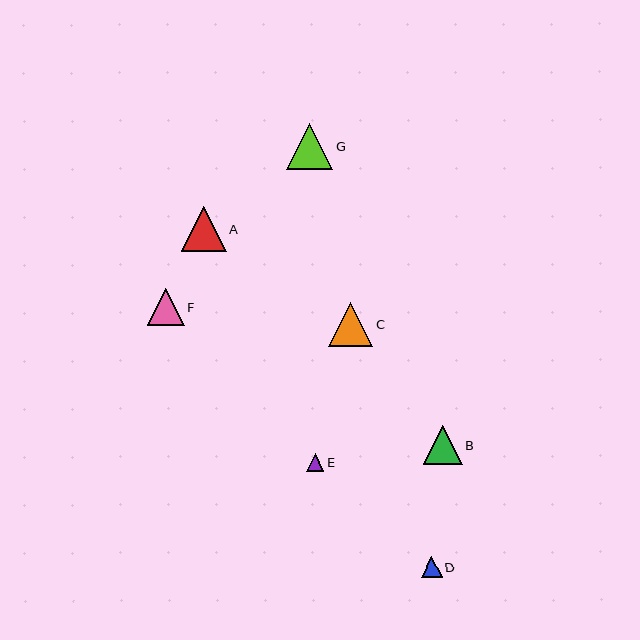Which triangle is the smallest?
Triangle E is the smallest with a size of approximately 18 pixels.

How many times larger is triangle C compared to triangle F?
Triangle C is approximately 1.2 times the size of triangle F.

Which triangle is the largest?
Triangle G is the largest with a size of approximately 46 pixels.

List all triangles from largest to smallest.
From largest to smallest: G, A, C, B, F, D, E.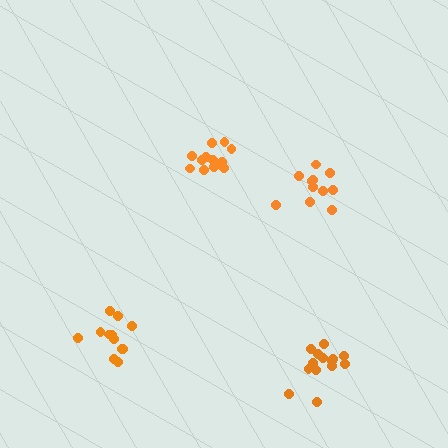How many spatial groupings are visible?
There are 4 spatial groupings.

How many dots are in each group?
Group 1: 15 dots, Group 2: 11 dots, Group 3: 12 dots, Group 4: 12 dots (50 total).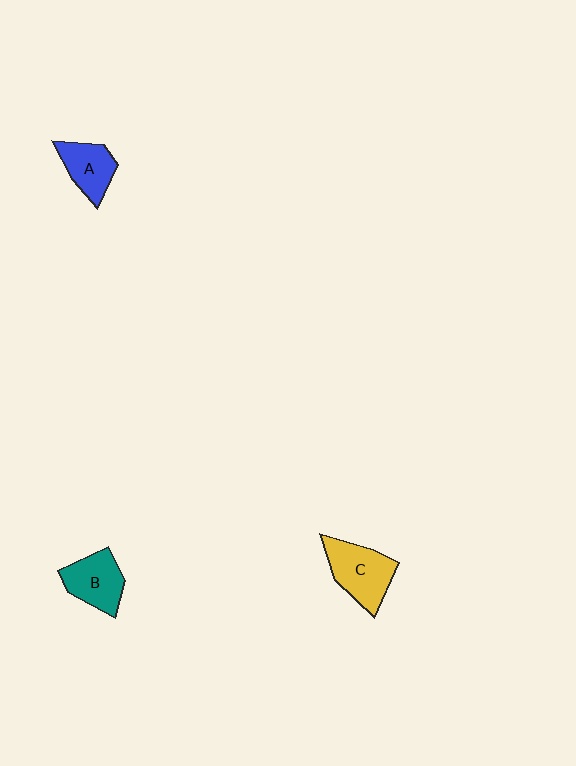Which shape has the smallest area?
Shape A (blue).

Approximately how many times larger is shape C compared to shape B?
Approximately 1.2 times.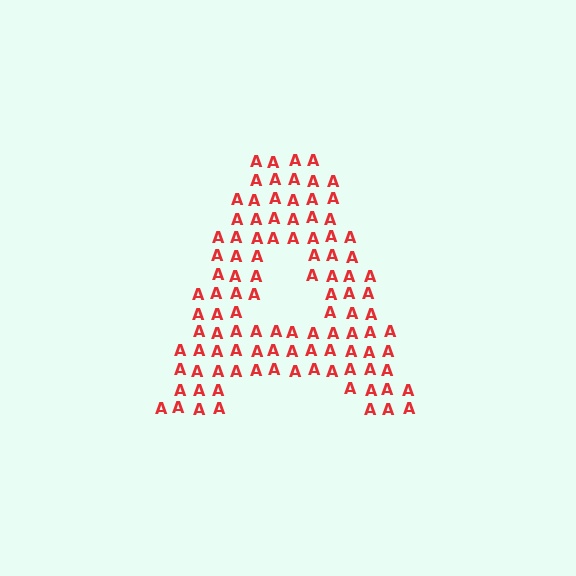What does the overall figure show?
The overall figure shows the letter A.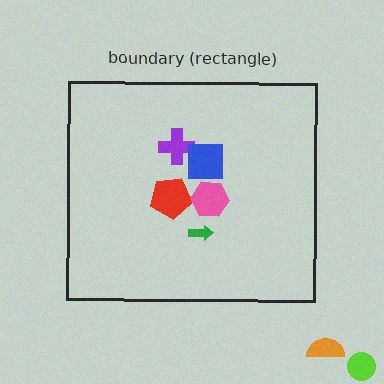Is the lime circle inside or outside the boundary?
Outside.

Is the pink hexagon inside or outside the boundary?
Inside.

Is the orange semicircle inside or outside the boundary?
Outside.